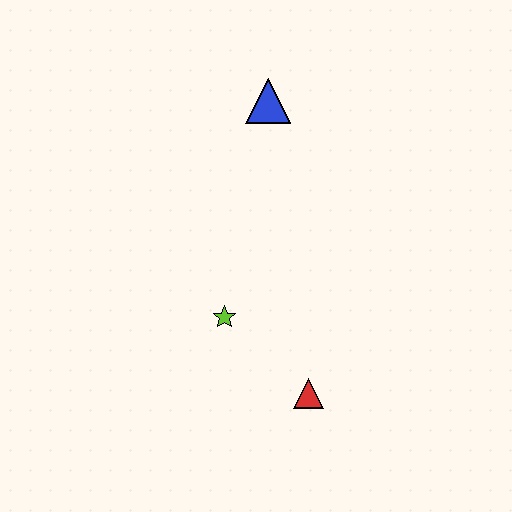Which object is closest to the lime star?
The red triangle is closest to the lime star.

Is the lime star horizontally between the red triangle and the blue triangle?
No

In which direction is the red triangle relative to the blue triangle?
The red triangle is below the blue triangle.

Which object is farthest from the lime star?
The blue triangle is farthest from the lime star.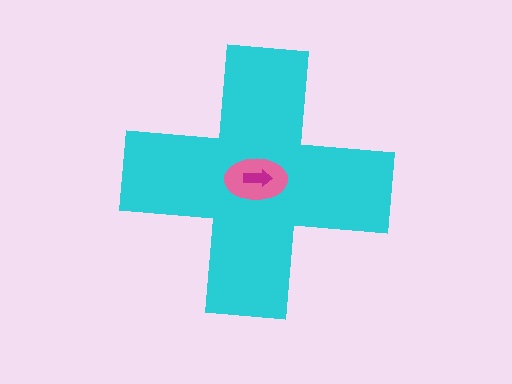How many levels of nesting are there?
3.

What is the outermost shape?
The cyan cross.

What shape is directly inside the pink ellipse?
The magenta arrow.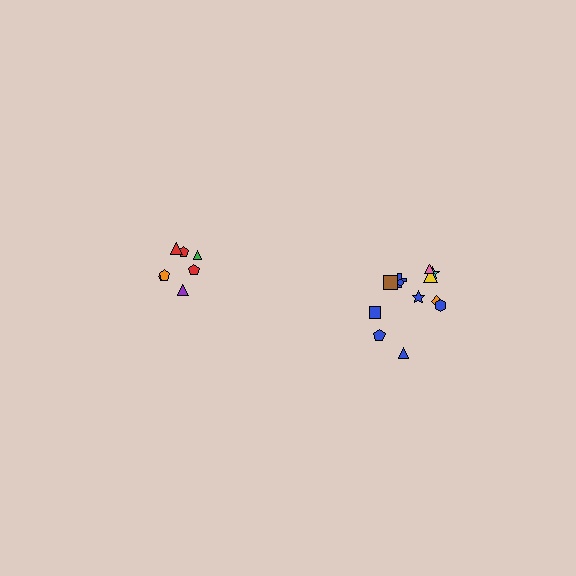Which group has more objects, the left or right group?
The right group.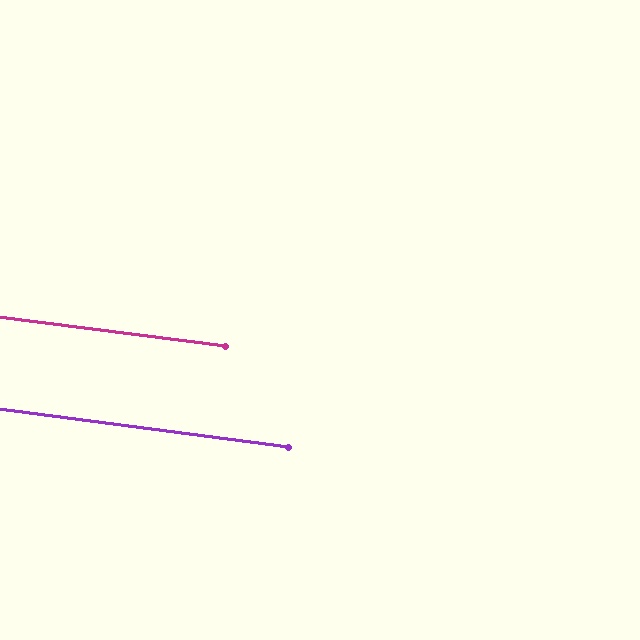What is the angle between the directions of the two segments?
Approximately 0 degrees.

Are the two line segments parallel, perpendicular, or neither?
Parallel — their directions differ by only 0.2°.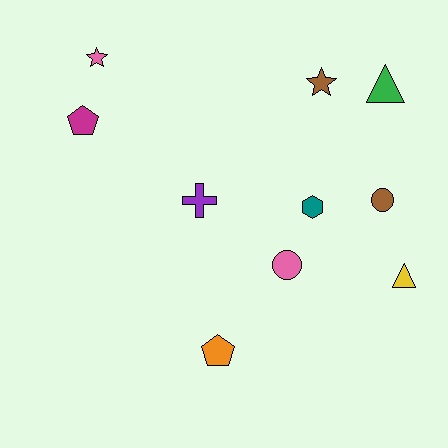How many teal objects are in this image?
There is 1 teal object.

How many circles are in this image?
There are 2 circles.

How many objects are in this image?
There are 10 objects.